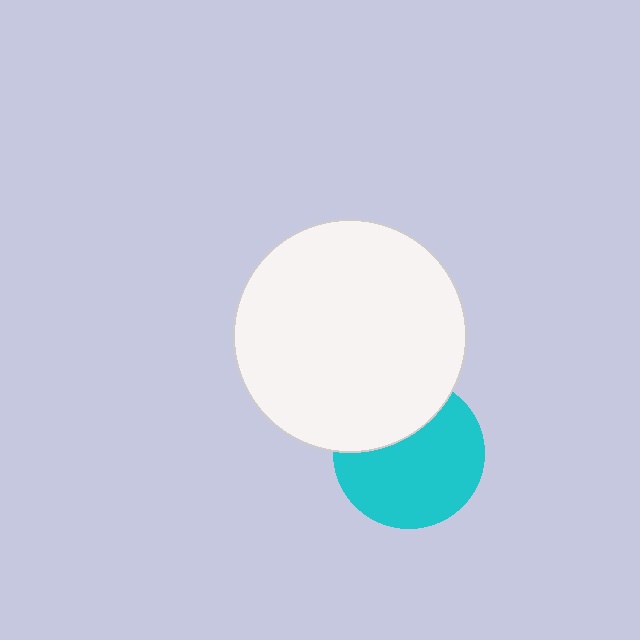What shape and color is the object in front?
The object in front is a white circle.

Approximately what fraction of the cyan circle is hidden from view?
Roughly 32% of the cyan circle is hidden behind the white circle.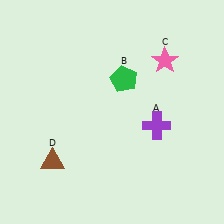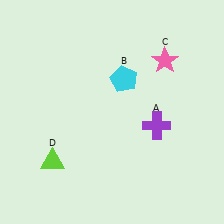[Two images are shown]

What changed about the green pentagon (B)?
In Image 1, B is green. In Image 2, it changed to cyan.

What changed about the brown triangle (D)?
In Image 1, D is brown. In Image 2, it changed to lime.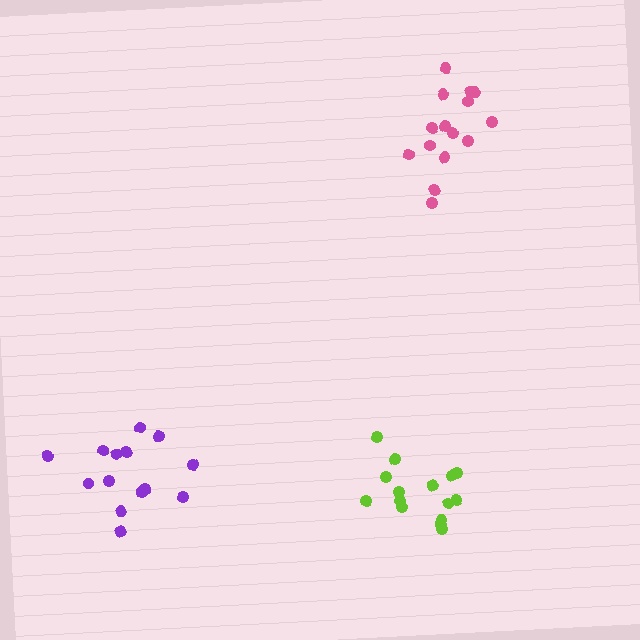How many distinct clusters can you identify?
There are 3 distinct clusters.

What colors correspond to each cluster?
The clusters are colored: lime, purple, pink.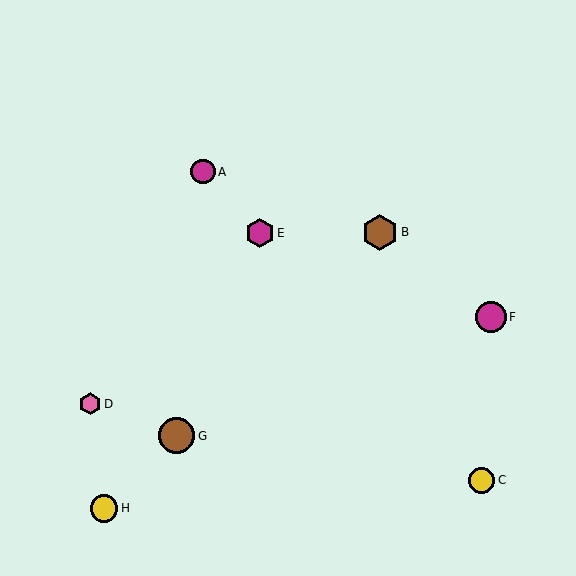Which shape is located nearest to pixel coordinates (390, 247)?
The brown hexagon (labeled B) at (380, 232) is nearest to that location.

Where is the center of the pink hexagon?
The center of the pink hexagon is at (90, 404).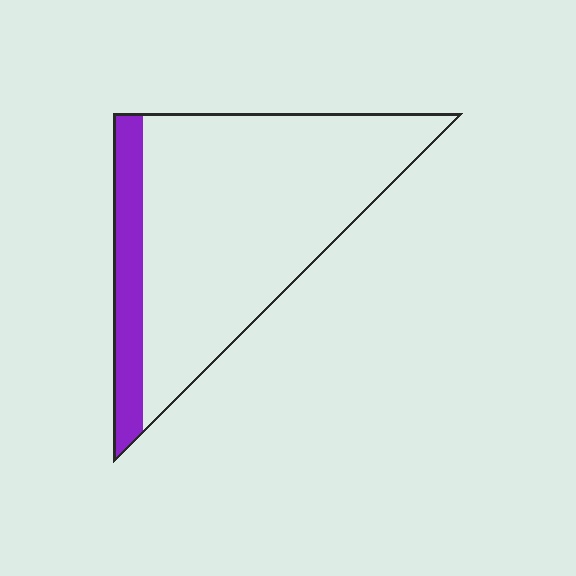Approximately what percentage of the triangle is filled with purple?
Approximately 15%.